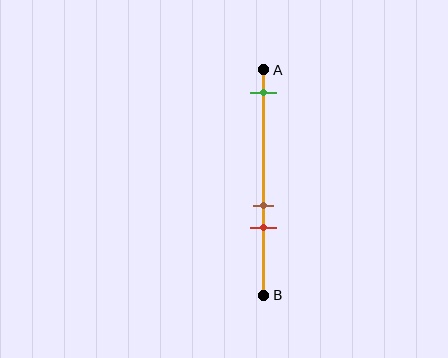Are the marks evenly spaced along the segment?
No, the marks are not evenly spaced.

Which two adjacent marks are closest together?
The brown and red marks are the closest adjacent pair.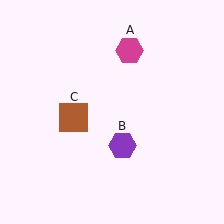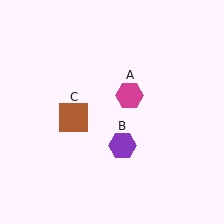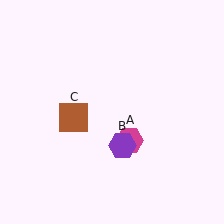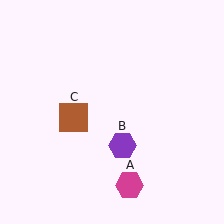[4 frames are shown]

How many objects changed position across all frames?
1 object changed position: magenta hexagon (object A).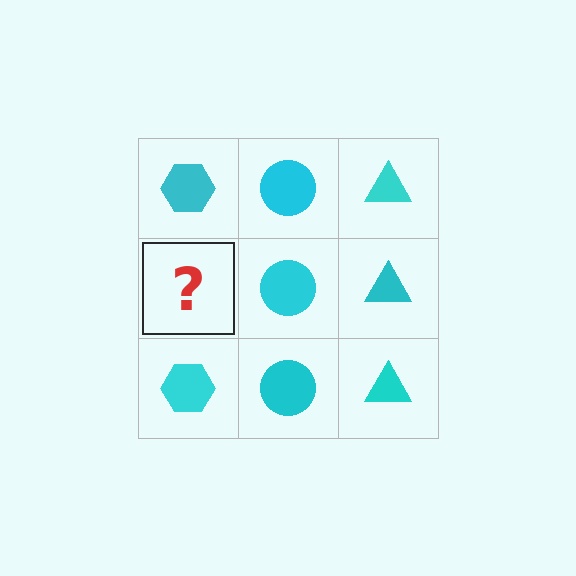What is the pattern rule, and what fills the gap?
The rule is that each column has a consistent shape. The gap should be filled with a cyan hexagon.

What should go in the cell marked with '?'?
The missing cell should contain a cyan hexagon.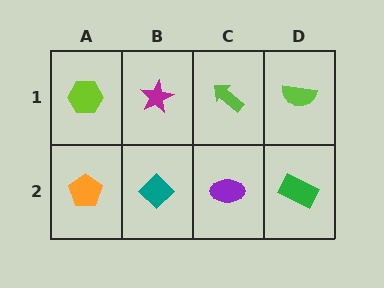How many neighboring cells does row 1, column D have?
2.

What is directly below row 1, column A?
An orange pentagon.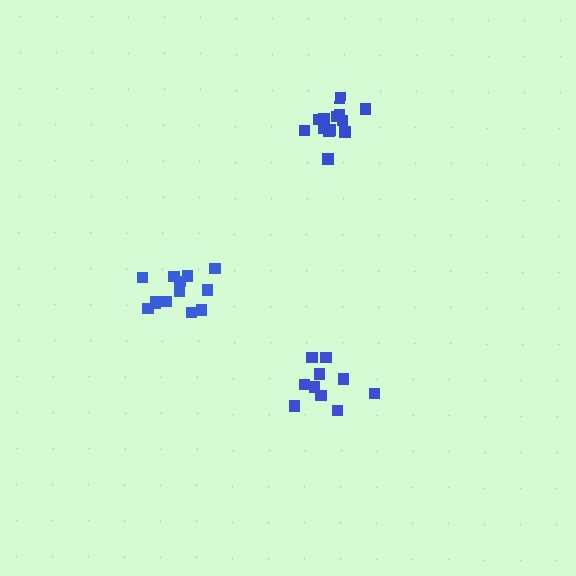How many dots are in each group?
Group 1: 10 dots, Group 2: 13 dots, Group 3: 13 dots (36 total).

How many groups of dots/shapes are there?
There are 3 groups.